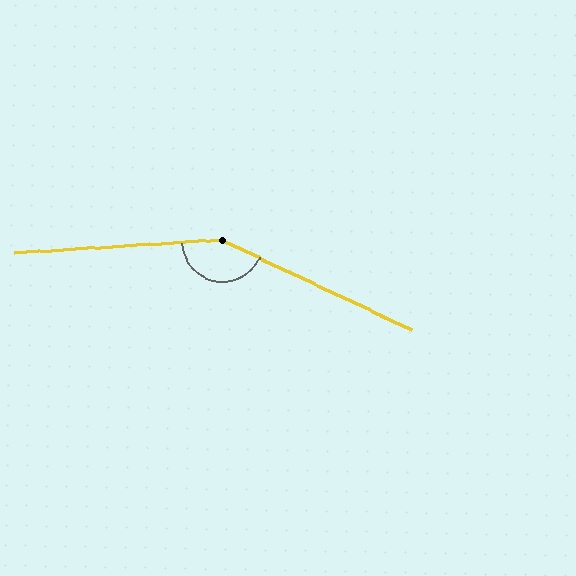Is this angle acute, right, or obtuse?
It is obtuse.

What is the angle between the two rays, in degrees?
Approximately 151 degrees.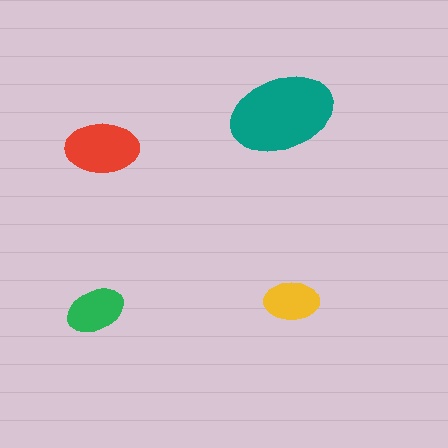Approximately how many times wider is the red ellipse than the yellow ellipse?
About 1.5 times wider.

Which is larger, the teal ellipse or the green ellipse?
The teal one.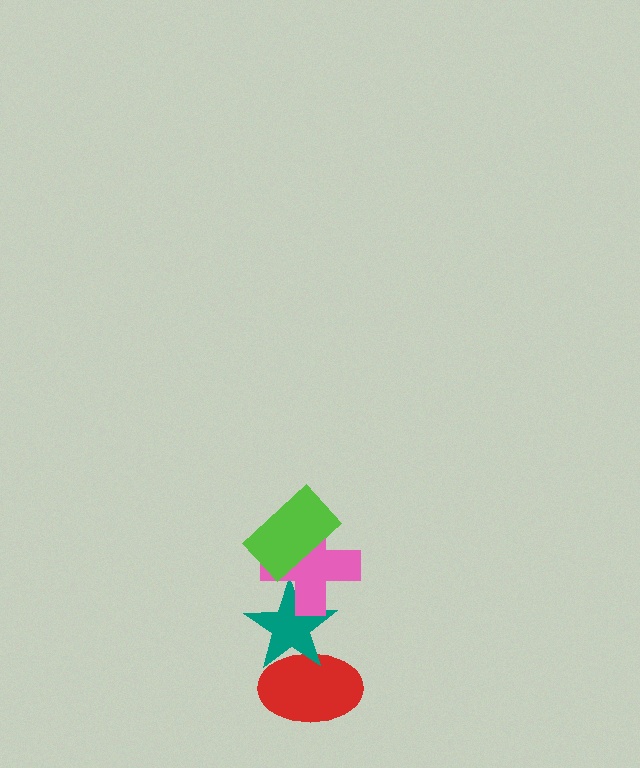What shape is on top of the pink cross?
The lime rectangle is on top of the pink cross.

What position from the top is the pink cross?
The pink cross is 2nd from the top.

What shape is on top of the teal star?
The pink cross is on top of the teal star.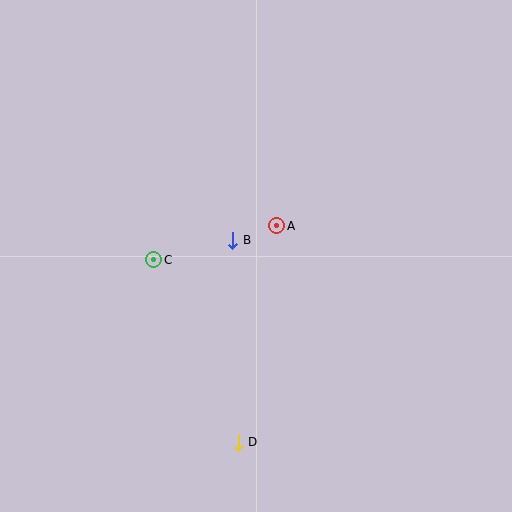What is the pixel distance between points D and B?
The distance between D and B is 202 pixels.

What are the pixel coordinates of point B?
Point B is at (233, 240).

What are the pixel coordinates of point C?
Point C is at (154, 260).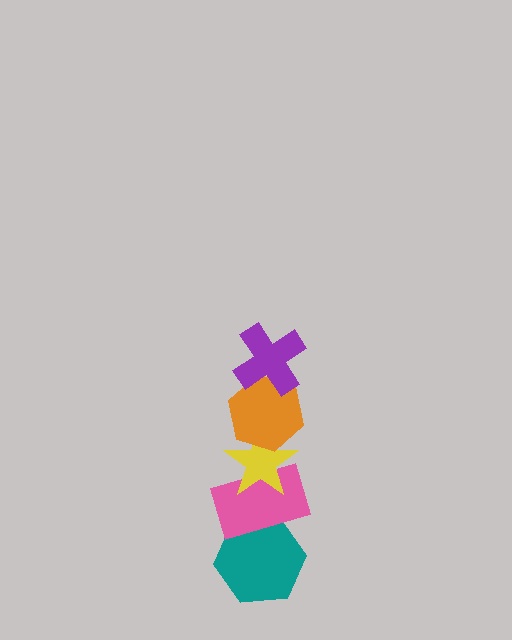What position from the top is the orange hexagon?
The orange hexagon is 2nd from the top.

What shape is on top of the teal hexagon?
The pink rectangle is on top of the teal hexagon.